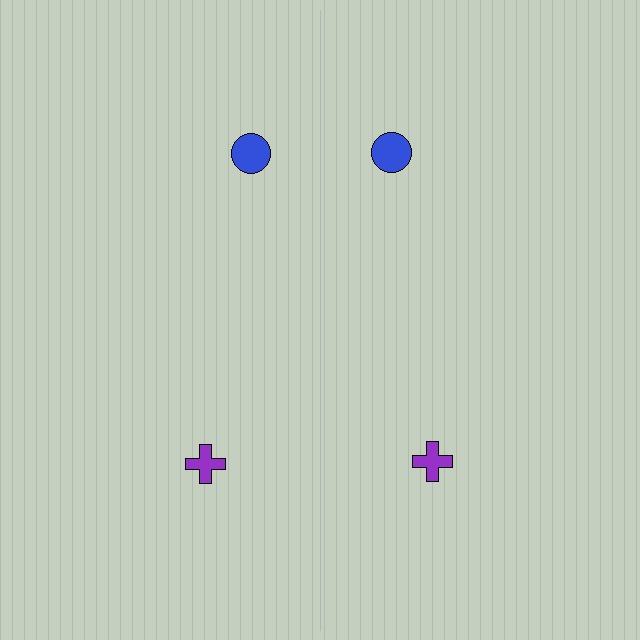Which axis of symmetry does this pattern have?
The pattern has a vertical axis of symmetry running through the center of the image.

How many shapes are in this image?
There are 4 shapes in this image.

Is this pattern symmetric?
Yes, this pattern has bilateral (reflection) symmetry.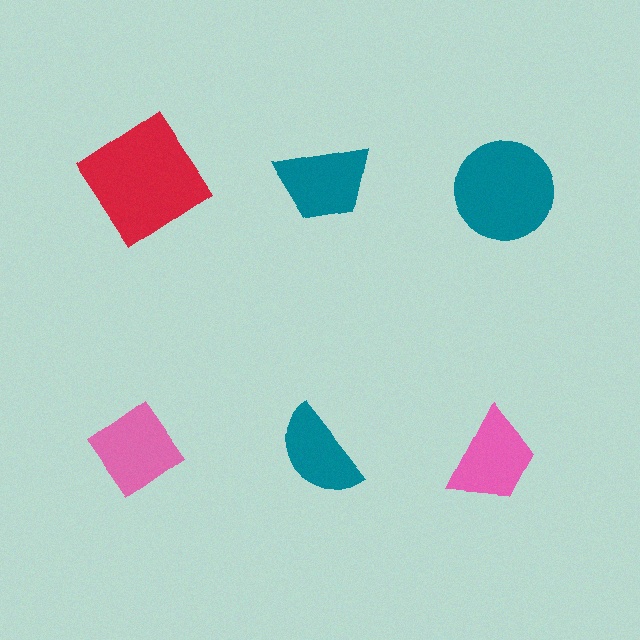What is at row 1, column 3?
A teal circle.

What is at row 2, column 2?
A teal semicircle.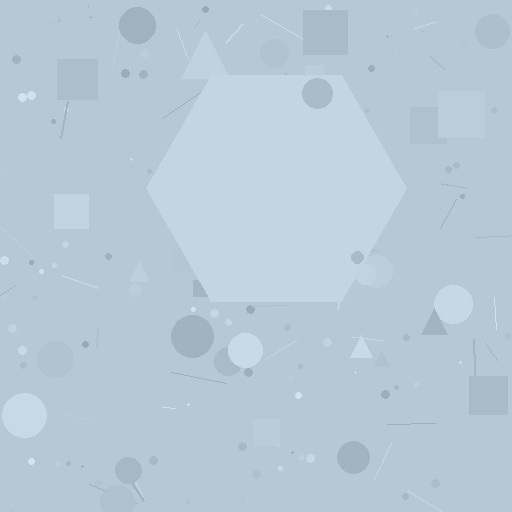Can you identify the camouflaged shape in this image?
The camouflaged shape is a hexagon.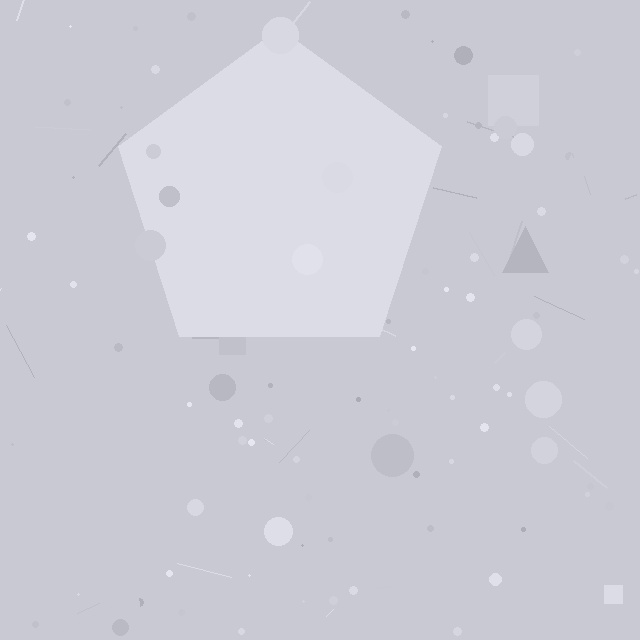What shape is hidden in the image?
A pentagon is hidden in the image.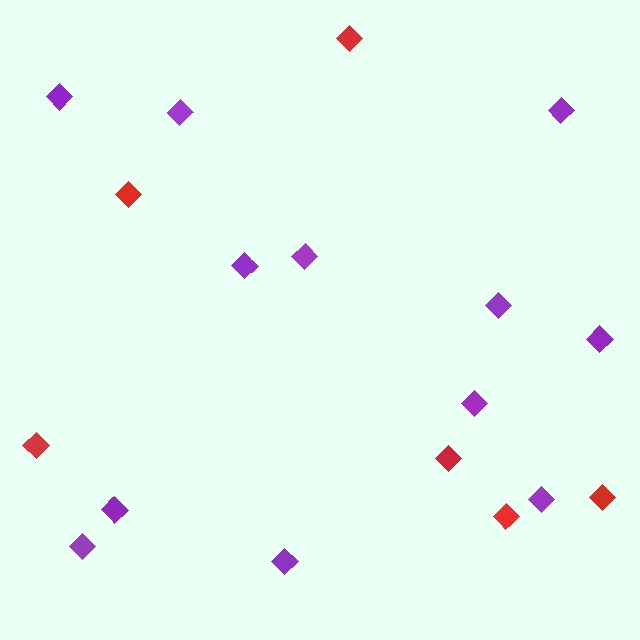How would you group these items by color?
There are 2 groups: one group of red diamonds (6) and one group of purple diamonds (12).